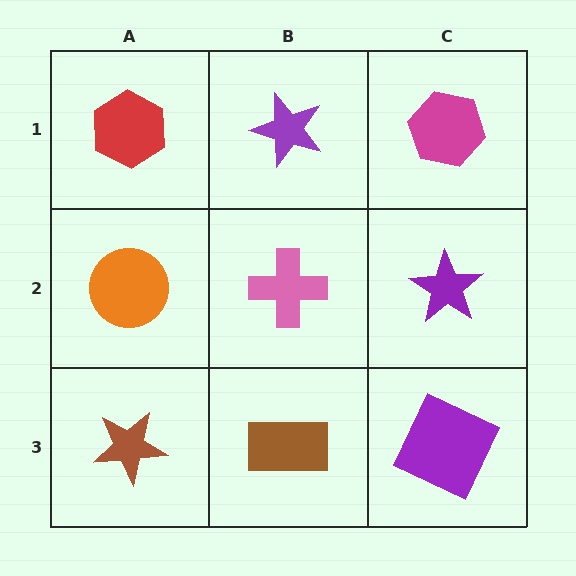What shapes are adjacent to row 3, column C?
A purple star (row 2, column C), a brown rectangle (row 3, column B).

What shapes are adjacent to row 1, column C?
A purple star (row 2, column C), a purple star (row 1, column B).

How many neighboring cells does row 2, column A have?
3.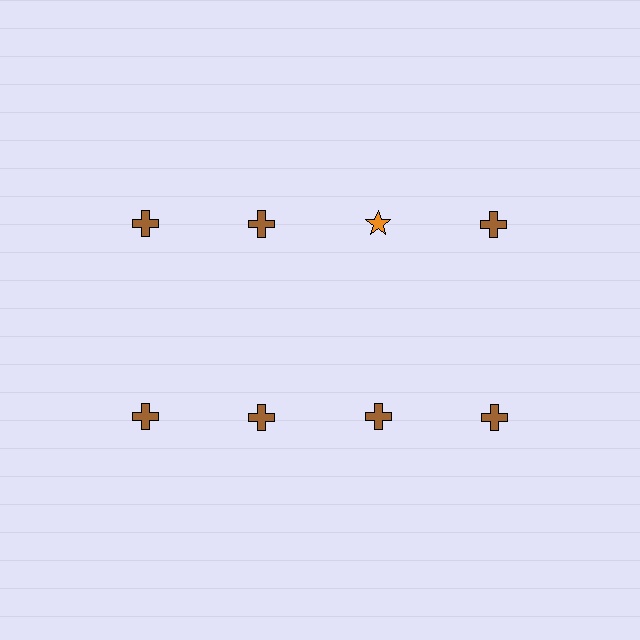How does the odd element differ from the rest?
It differs in both color (orange instead of brown) and shape (star instead of cross).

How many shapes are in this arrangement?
There are 8 shapes arranged in a grid pattern.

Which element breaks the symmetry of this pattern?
The orange star in the top row, center column breaks the symmetry. All other shapes are brown crosses.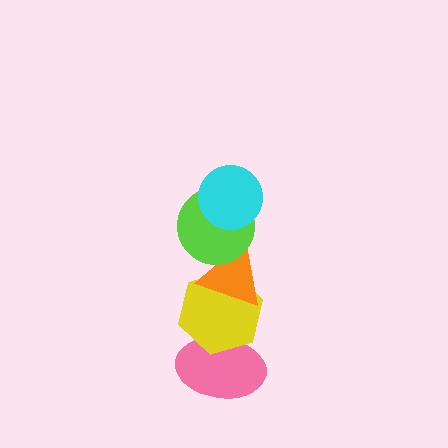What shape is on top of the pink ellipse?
The yellow hexagon is on top of the pink ellipse.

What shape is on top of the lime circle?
The cyan circle is on top of the lime circle.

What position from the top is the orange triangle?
The orange triangle is 3rd from the top.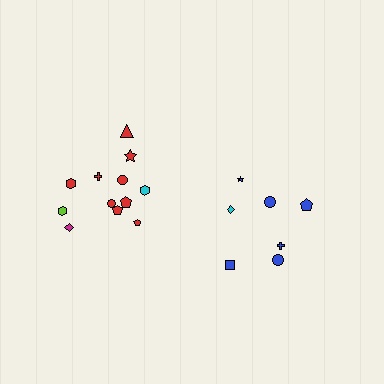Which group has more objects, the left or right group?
The left group.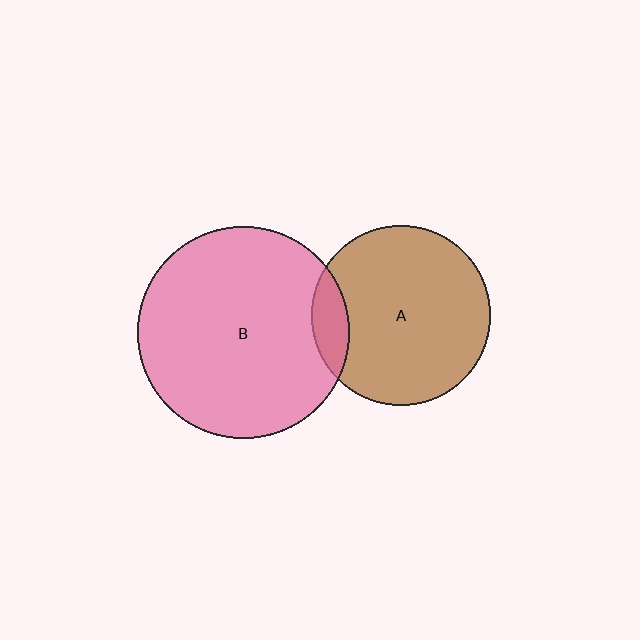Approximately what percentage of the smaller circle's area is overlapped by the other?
Approximately 10%.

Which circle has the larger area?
Circle B (pink).